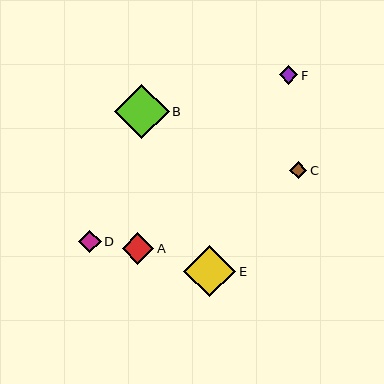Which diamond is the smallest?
Diamond C is the smallest with a size of approximately 17 pixels.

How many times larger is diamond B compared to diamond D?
Diamond B is approximately 2.4 times the size of diamond D.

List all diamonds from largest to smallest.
From largest to smallest: B, E, A, D, F, C.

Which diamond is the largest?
Diamond B is the largest with a size of approximately 54 pixels.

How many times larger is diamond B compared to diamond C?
Diamond B is approximately 3.2 times the size of diamond C.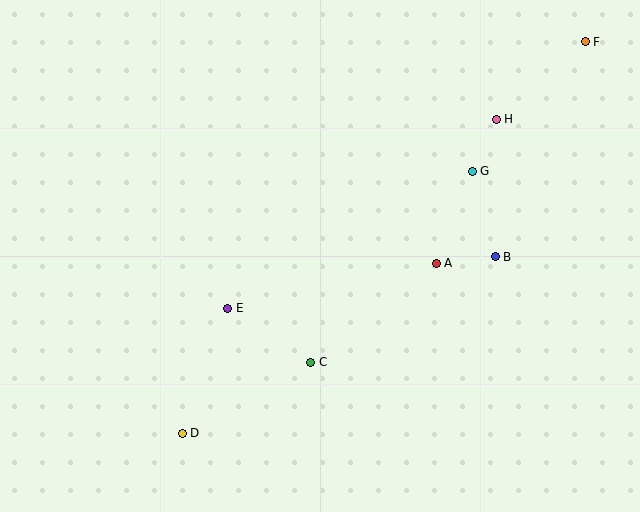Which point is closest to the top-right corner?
Point F is closest to the top-right corner.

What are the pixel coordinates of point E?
Point E is at (228, 308).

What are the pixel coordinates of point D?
Point D is at (182, 433).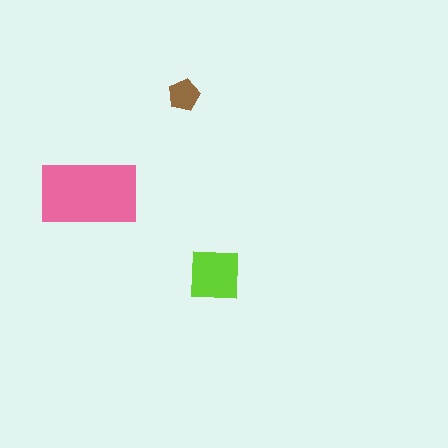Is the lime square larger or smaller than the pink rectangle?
Smaller.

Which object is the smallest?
The brown pentagon.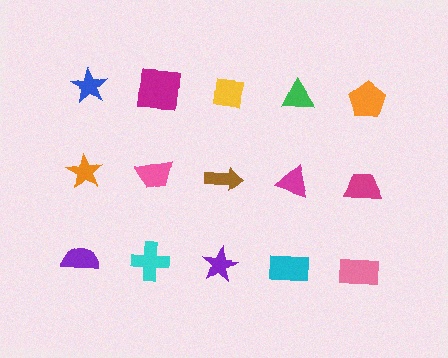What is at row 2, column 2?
A pink trapezoid.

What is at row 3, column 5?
A pink rectangle.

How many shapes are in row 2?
5 shapes.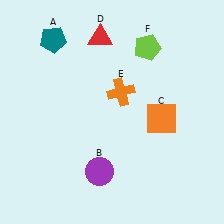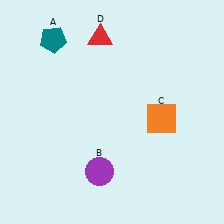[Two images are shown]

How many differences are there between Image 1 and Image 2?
There are 2 differences between the two images.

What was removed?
The orange cross (E), the lime pentagon (F) were removed in Image 2.